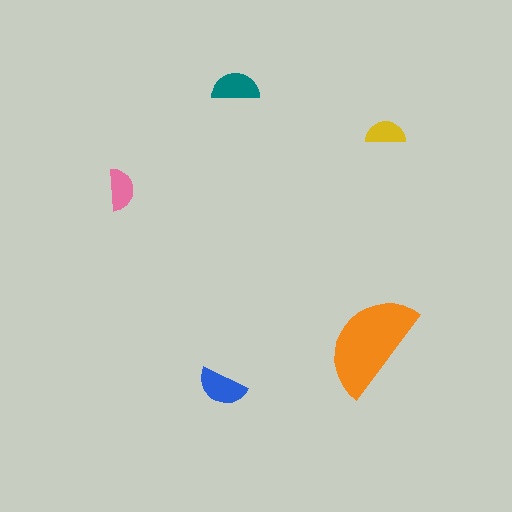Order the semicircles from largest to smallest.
the orange one, the blue one, the teal one, the pink one, the yellow one.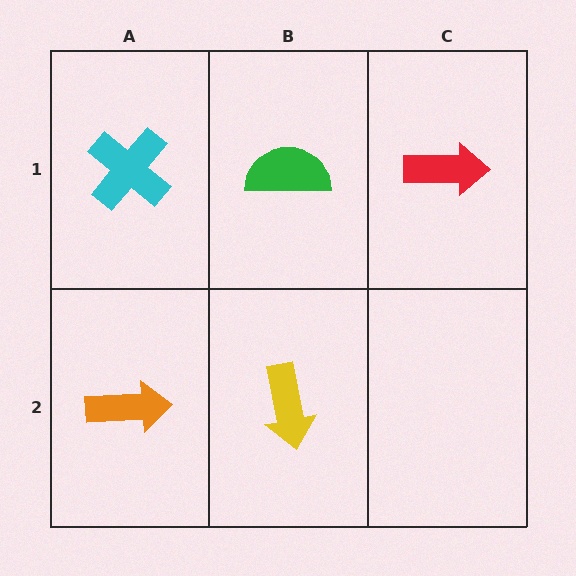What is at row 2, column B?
A yellow arrow.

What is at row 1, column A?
A cyan cross.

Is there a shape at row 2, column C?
No, that cell is empty.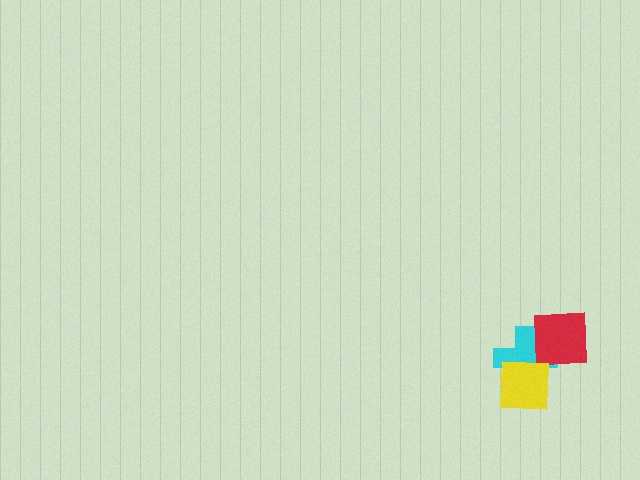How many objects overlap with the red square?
2 objects overlap with the red square.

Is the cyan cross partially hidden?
Yes, it is partially covered by another shape.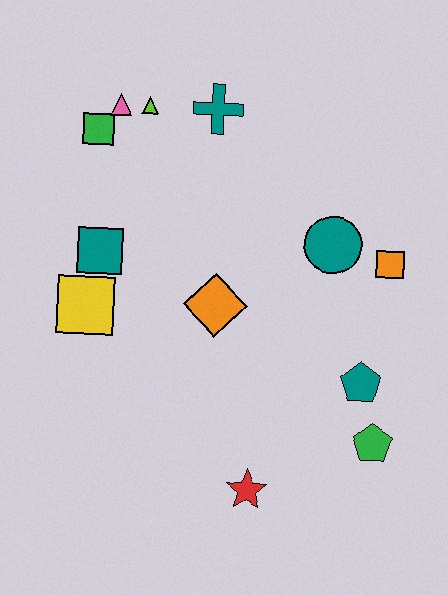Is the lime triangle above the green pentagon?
Yes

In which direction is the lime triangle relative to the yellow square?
The lime triangle is above the yellow square.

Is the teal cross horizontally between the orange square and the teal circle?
No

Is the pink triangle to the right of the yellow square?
Yes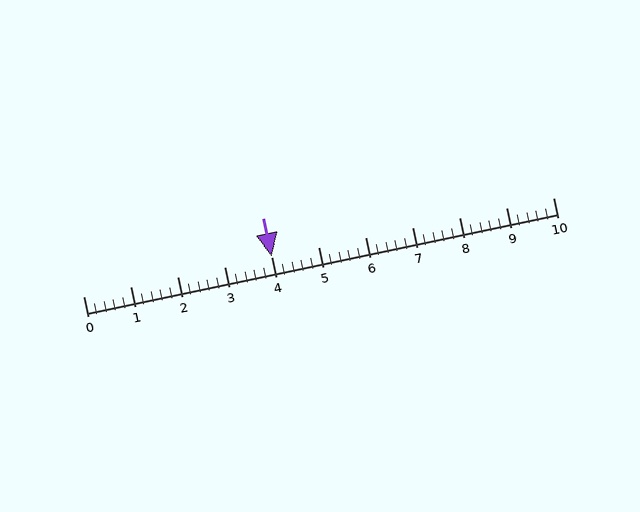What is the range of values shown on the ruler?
The ruler shows values from 0 to 10.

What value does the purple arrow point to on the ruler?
The purple arrow points to approximately 4.0.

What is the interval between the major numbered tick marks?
The major tick marks are spaced 1 units apart.